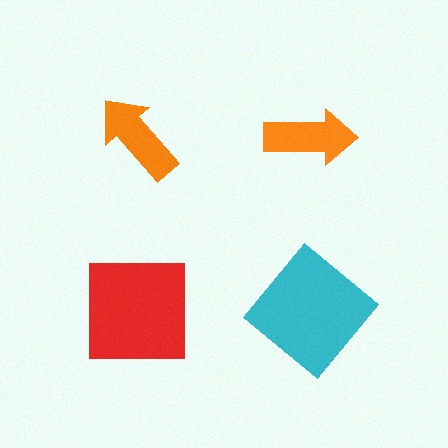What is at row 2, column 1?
A red square.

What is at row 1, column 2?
An orange arrow.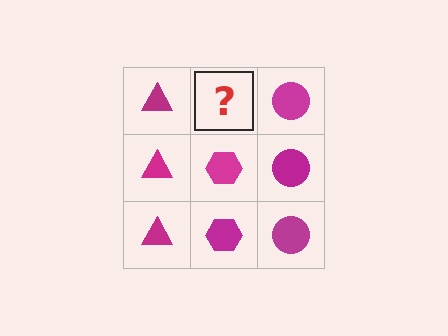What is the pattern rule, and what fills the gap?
The rule is that each column has a consistent shape. The gap should be filled with a magenta hexagon.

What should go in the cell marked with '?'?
The missing cell should contain a magenta hexagon.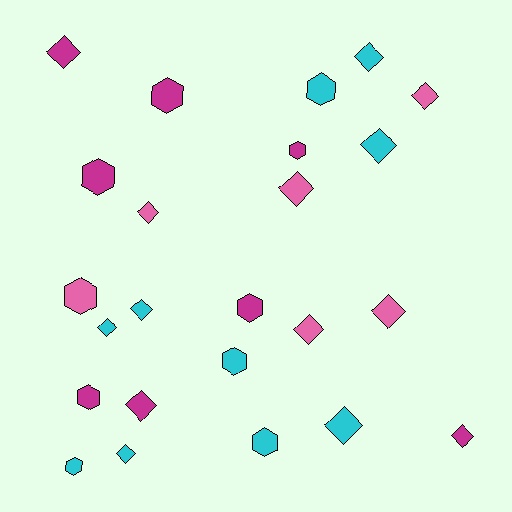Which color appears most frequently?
Cyan, with 10 objects.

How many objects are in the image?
There are 24 objects.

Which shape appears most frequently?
Diamond, with 14 objects.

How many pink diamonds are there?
There are 5 pink diamonds.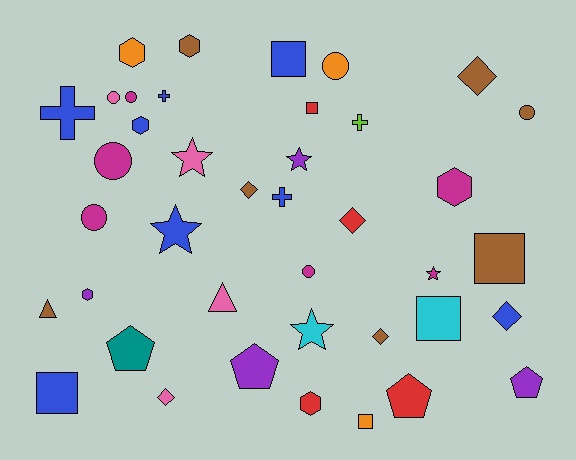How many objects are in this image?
There are 40 objects.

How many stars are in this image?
There are 5 stars.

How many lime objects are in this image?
There is 1 lime object.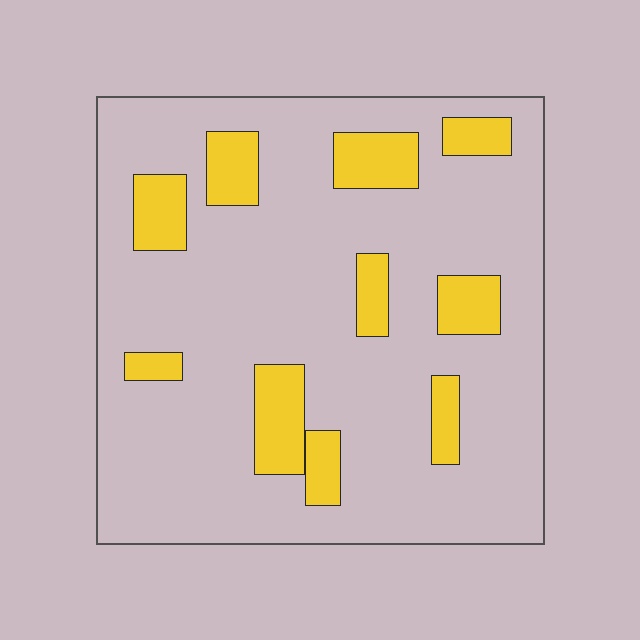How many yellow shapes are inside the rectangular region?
10.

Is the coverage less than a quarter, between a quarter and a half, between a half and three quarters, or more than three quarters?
Less than a quarter.